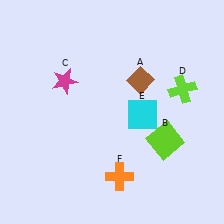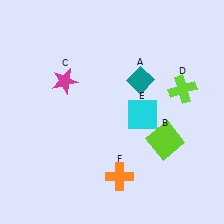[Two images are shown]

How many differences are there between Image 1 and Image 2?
There is 1 difference between the two images.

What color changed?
The diamond (A) changed from brown in Image 1 to teal in Image 2.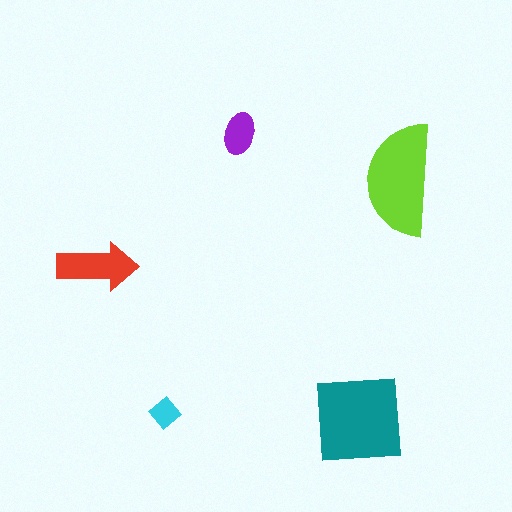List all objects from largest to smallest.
The teal square, the lime semicircle, the red arrow, the purple ellipse, the cyan diamond.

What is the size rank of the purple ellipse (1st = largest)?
4th.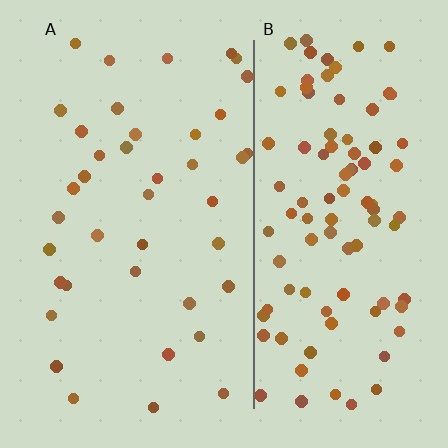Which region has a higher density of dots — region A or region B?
B (the right).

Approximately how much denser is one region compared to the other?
Approximately 2.5× — region B over region A.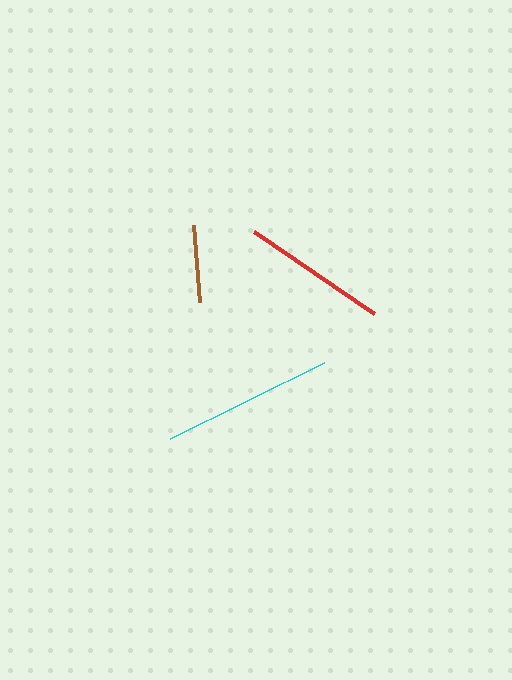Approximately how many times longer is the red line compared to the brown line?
The red line is approximately 1.9 times the length of the brown line.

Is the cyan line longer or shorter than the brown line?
The cyan line is longer than the brown line.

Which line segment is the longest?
The cyan line is the longest at approximately 172 pixels.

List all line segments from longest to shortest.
From longest to shortest: cyan, red, brown.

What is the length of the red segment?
The red segment is approximately 145 pixels long.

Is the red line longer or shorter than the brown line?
The red line is longer than the brown line.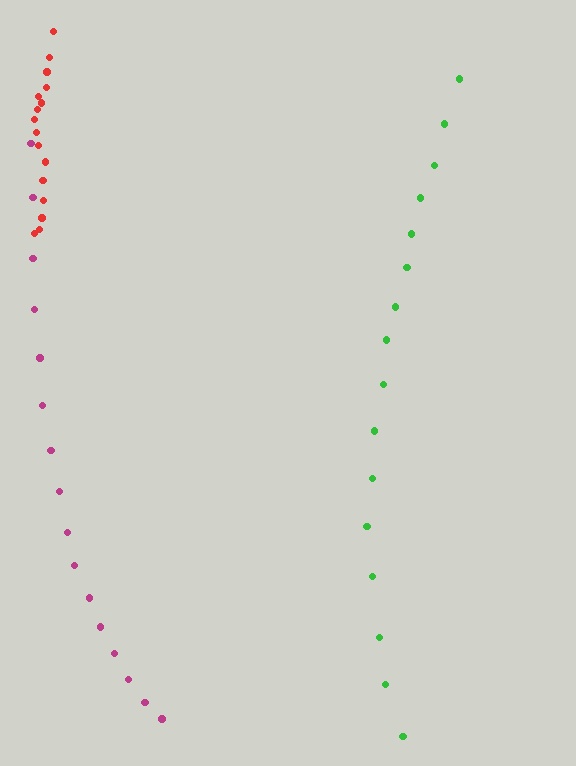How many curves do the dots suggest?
There are 3 distinct paths.